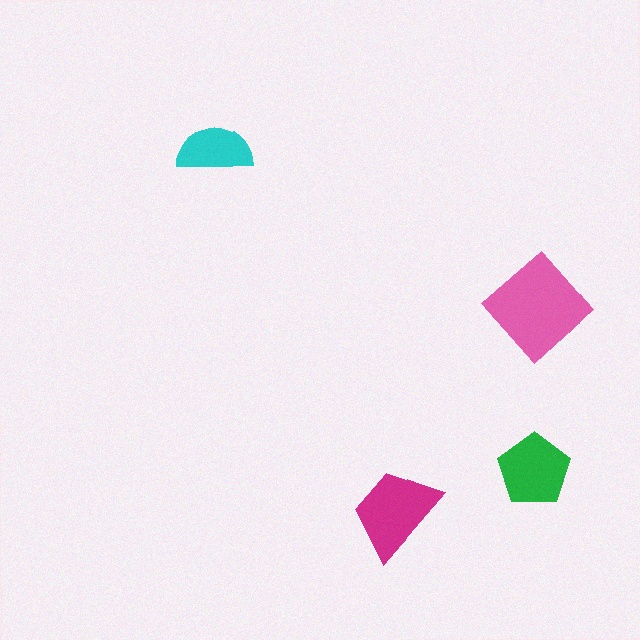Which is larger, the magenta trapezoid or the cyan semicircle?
The magenta trapezoid.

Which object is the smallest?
The cyan semicircle.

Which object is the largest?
The pink diamond.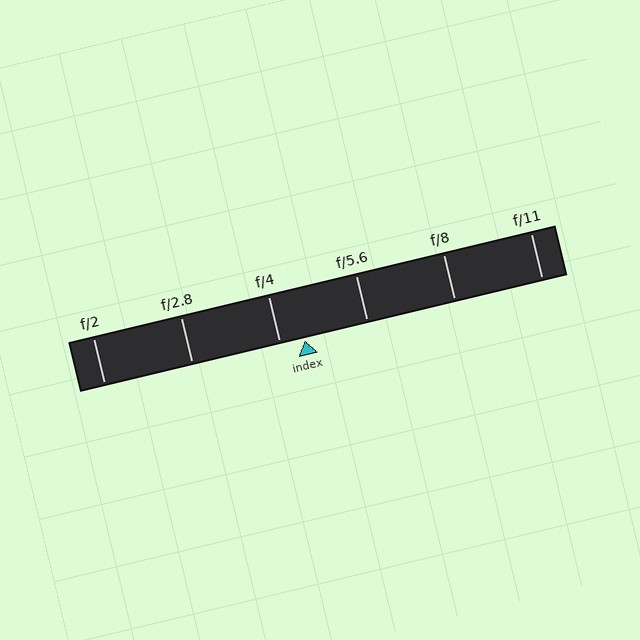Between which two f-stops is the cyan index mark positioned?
The index mark is between f/4 and f/5.6.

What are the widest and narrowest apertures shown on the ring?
The widest aperture shown is f/2 and the narrowest is f/11.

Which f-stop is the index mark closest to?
The index mark is closest to f/4.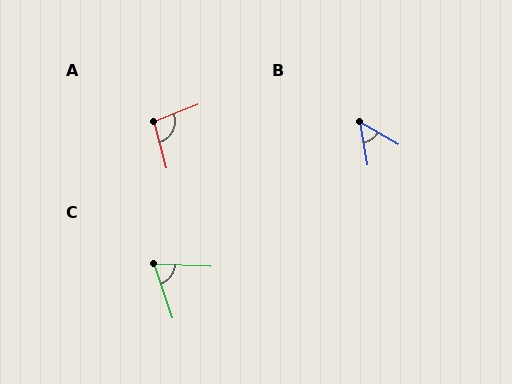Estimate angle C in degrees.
Approximately 69 degrees.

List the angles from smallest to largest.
B (50°), C (69°), A (97°).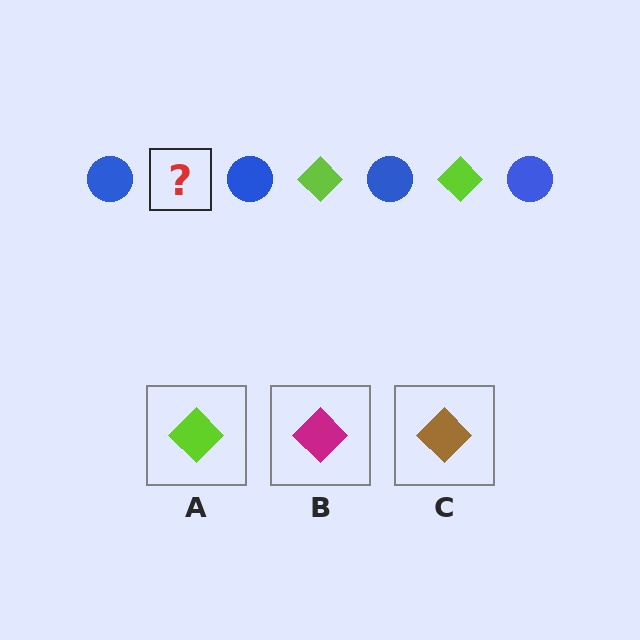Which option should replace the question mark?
Option A.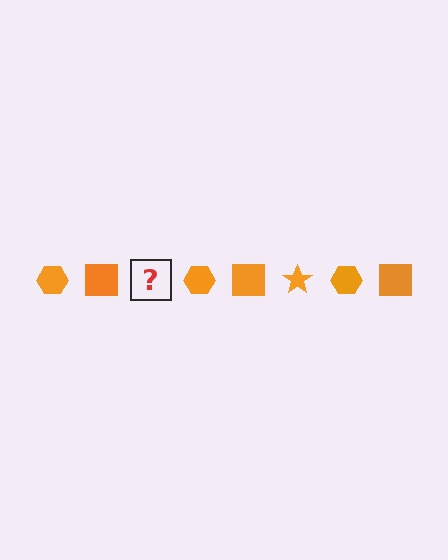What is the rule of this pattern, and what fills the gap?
The rule is that the pattern cycles through hexagon, square, star shapes in orange. The gap should be filled with an orange star.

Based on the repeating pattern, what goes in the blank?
The blank should be an orange star.